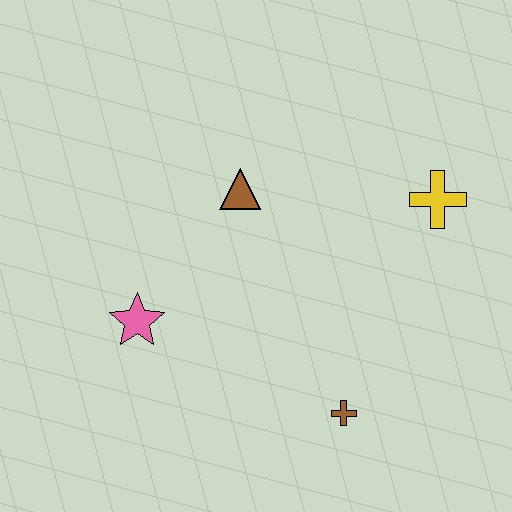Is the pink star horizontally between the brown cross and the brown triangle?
No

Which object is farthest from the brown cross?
The brown triangle is farthest from the brown cross.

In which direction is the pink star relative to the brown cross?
The pink star is to the left of the brown cross.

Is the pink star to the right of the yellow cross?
No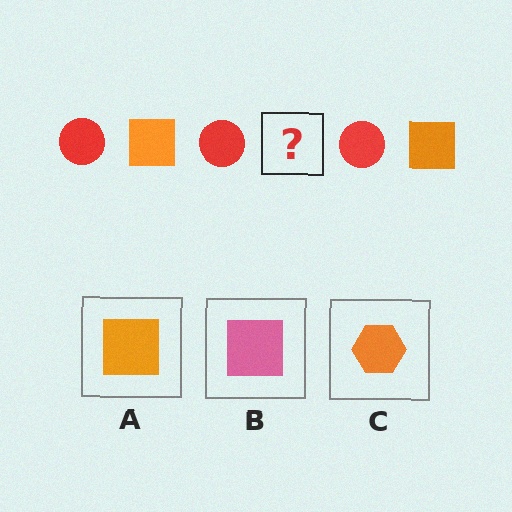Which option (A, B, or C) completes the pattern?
A.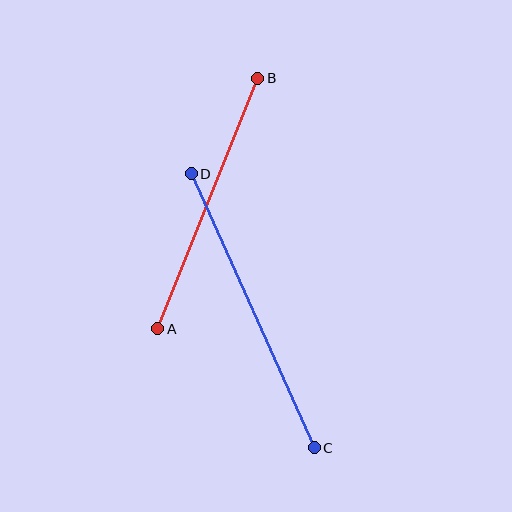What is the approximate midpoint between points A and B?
The midpoint is at approximately (208, 204) pixels.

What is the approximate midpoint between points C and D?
The midpoint is at approximately (253, 311) pixels.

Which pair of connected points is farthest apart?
Points C and D are farthest apart.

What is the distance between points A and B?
The distance is approximately 270 pixels.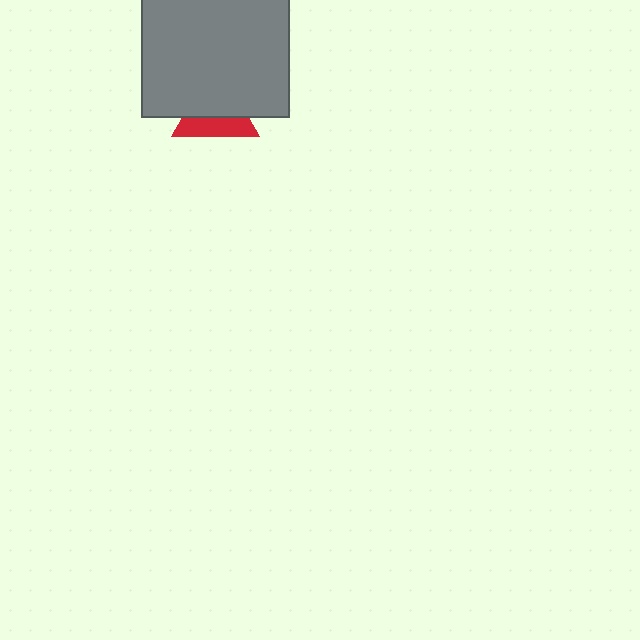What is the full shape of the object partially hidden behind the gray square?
The partially hidden object is a red triangle.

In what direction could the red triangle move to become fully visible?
The red triangle could move down. That would shift it out from behind the gray square entirely.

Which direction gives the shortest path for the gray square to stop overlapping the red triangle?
Moving up gives the shortest separation.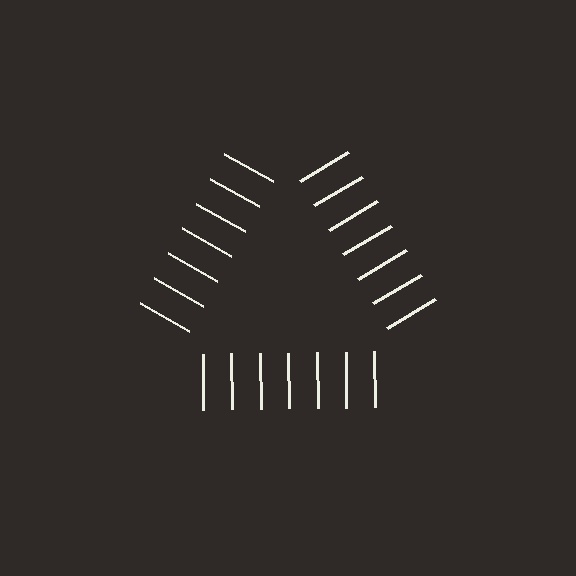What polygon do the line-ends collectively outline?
An illusory triangle — the line segments terminate on its edges but no continuous stroke is drawn.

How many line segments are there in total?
21 — 7 along each of the 3 edges.